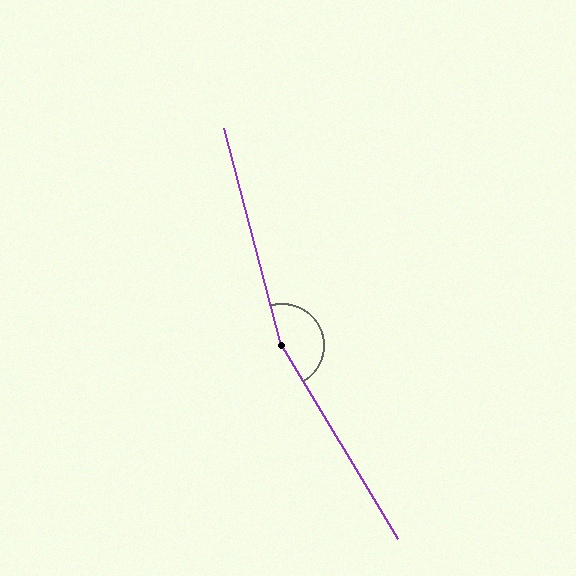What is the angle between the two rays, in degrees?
Approximately 164 degrees.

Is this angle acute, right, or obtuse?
It is obtuse.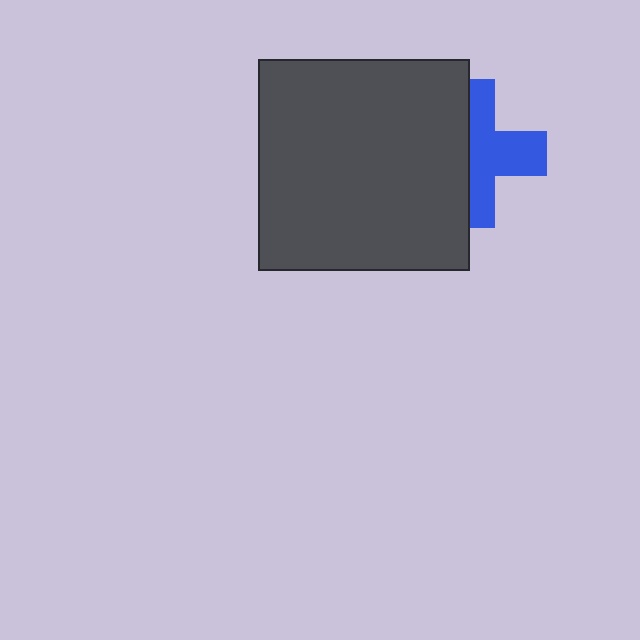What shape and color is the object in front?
The object in front is a dark gray square.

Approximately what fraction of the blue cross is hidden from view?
Roughly 46% of the blue cross is hidden behind the dark gray square.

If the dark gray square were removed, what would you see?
You would see the complete blue cross.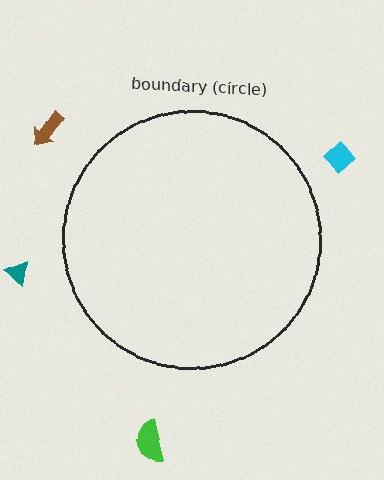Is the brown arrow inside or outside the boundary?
Outside.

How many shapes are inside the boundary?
0 inside, 4 outside.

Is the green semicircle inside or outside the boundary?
Outside.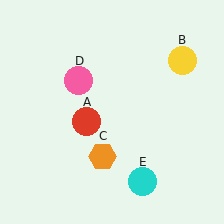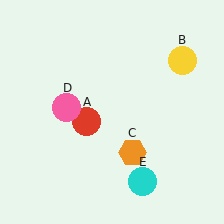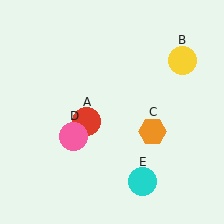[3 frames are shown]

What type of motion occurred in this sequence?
The orange hexagon (object C), pink circle (object D) rotated counterclockwise around the center of the scene.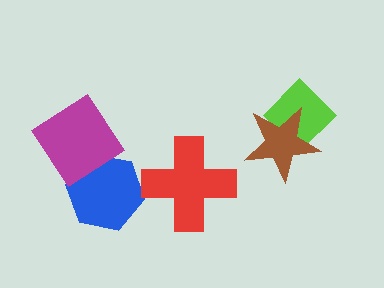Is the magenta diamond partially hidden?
No, no other shape covers it.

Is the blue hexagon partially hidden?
Yes, it is partially covered by another shape.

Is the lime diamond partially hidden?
Yes, it is partially covered by another shape.